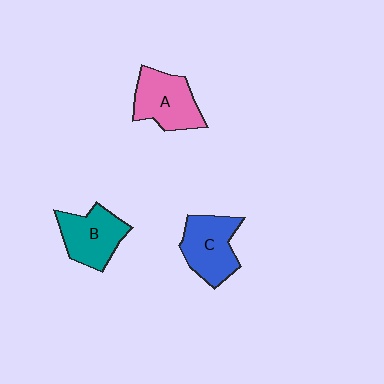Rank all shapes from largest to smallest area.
From largest to smallest: A (pink), C (blue), B (teal).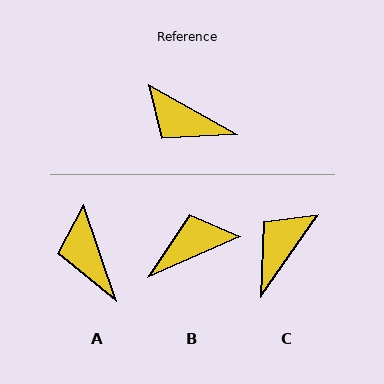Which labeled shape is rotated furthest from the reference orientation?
B, about 127 degrees away.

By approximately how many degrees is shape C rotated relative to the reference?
Approximately 96 degrees clockwise.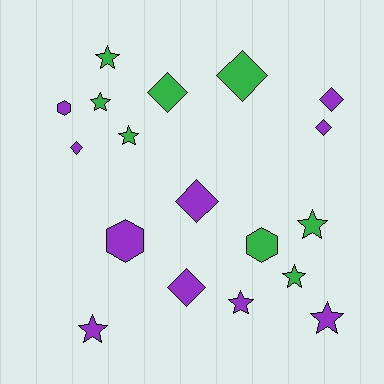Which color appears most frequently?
Purple, with 10 objects.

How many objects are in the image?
There are 18 objects.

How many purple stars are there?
There are 3 purple stars.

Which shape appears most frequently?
Star, with 8 objects.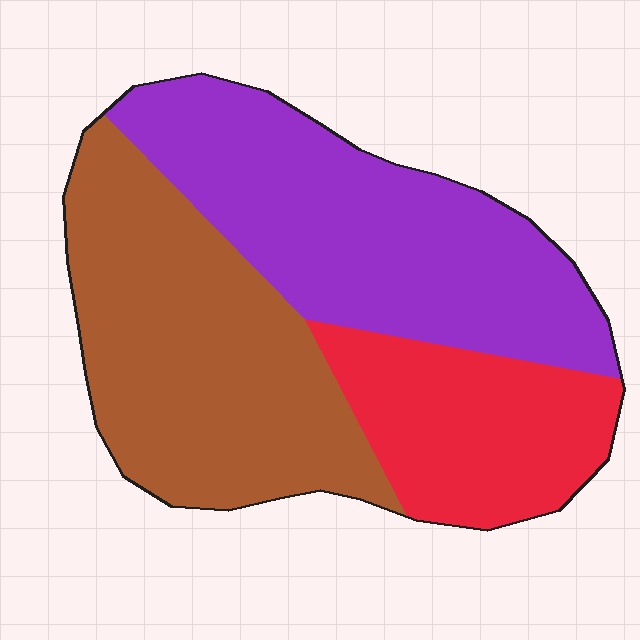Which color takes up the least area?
Red, at roughly 20%.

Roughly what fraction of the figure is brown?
Brown covers 39% of the figure.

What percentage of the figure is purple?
Purple takes up about two fifths (2/5) of the figure.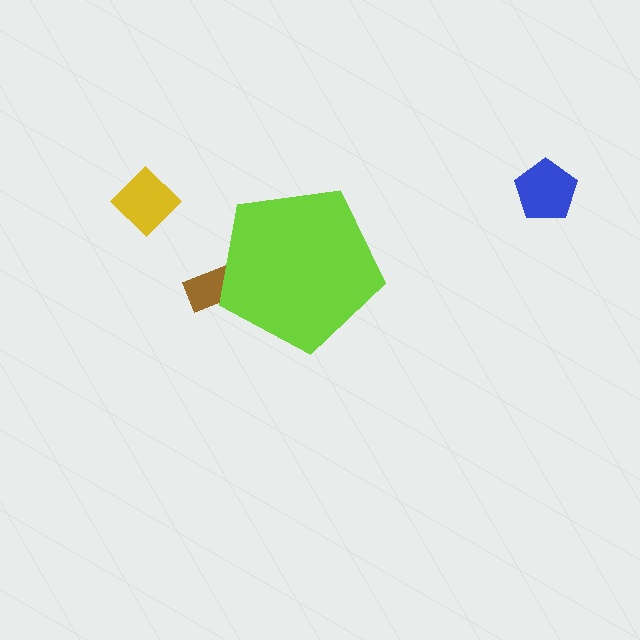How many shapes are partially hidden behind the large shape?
1 shape is partially hidden.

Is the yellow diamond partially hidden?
No, the yellow diamond is fully visible.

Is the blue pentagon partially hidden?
No, the blue pentagon is fully visible.